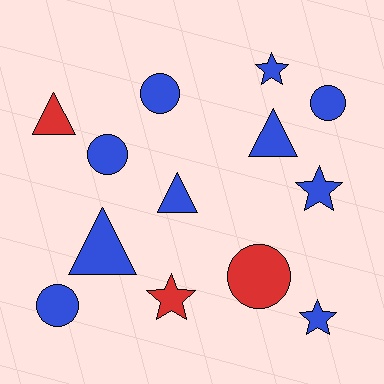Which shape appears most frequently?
Circle, with 5 objects.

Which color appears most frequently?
Blue, with 10 objects.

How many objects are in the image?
There are 13 objects.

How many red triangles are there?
There is 1 red triangle.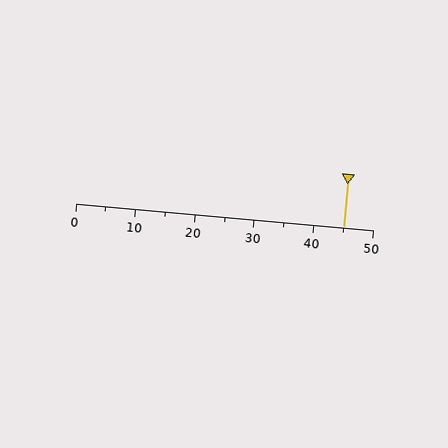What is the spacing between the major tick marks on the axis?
The major ticks are spaced 10 apart.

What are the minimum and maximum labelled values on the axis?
The axis runs from 0 to 50.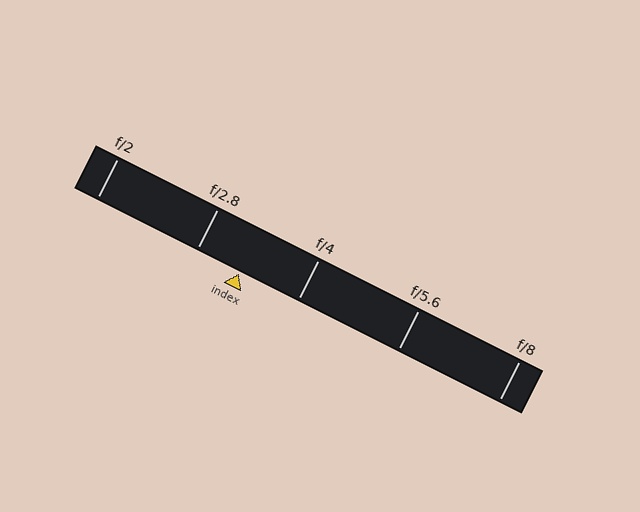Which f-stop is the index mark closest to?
The index mark is closest to f/2.8.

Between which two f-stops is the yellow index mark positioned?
The index mark is between f/2.8 and f/4.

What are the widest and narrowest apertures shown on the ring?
The widest aperture shown is f/2 and the narrowest is f/8.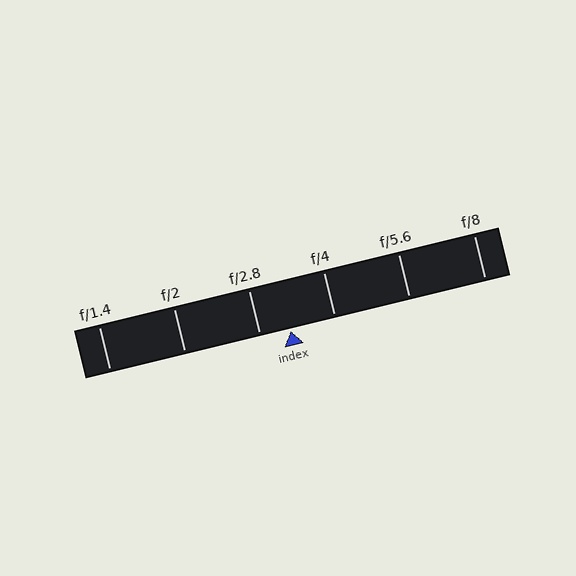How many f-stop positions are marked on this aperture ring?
There are 6 f-stop positions marked.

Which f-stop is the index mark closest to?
The index mark is closest to f/2.8.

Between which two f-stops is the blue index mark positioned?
The index mark is between f/2.8 and f/4.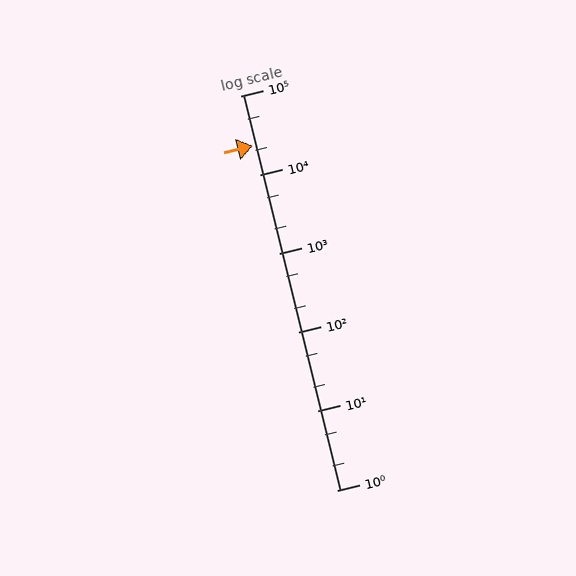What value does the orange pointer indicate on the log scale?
The pointer indicates approximately 23000.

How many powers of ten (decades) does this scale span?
The scale spans 5 decades, from 1 to 100000.